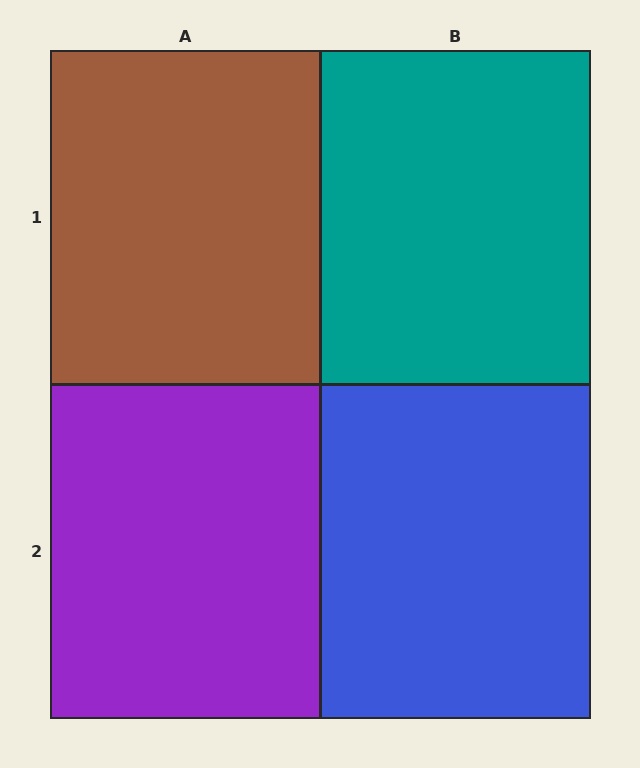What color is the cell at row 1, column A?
Brown.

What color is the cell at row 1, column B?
Teal.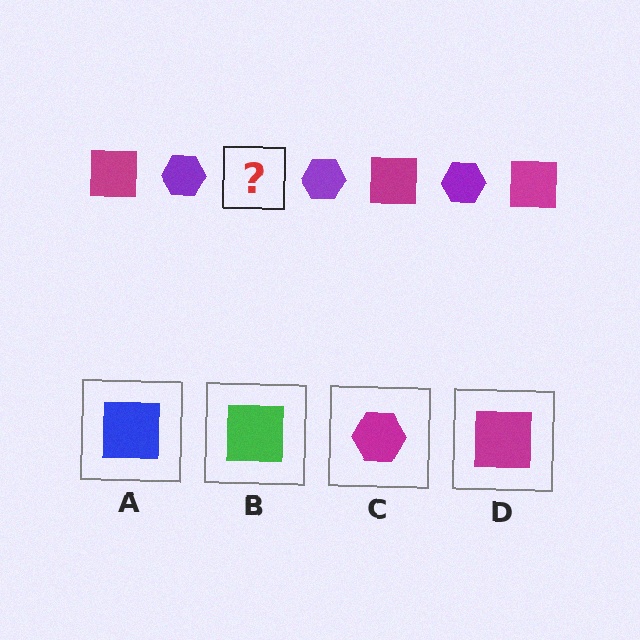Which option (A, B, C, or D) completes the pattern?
D.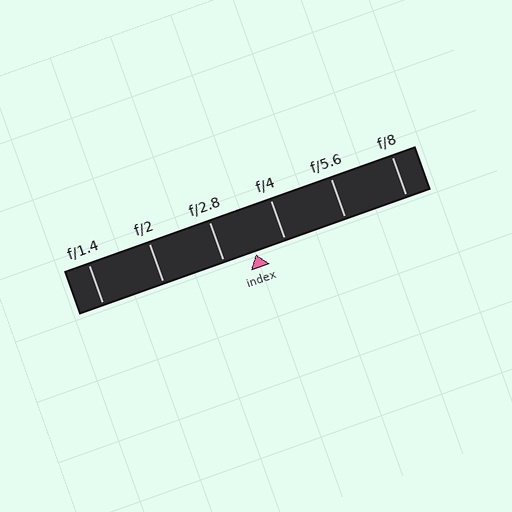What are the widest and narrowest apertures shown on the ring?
The widest aperture shown is f/1.4 and the narrowest is f/8.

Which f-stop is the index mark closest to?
The index mark is closest to f/4.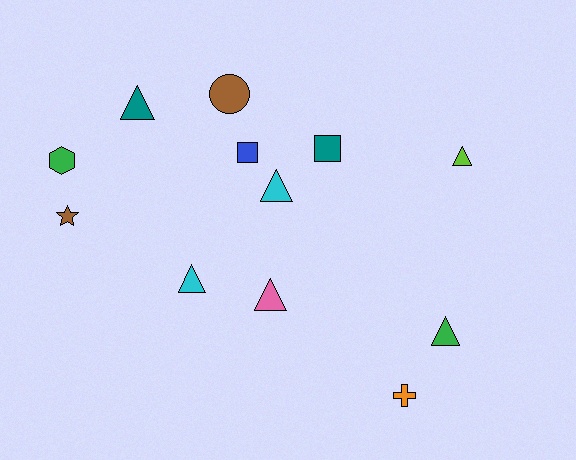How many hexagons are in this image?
There is 1 hexagon.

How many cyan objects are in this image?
There are 2 cyan objects.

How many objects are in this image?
There are 12 objects.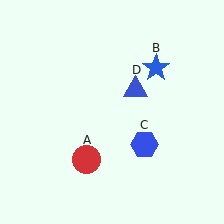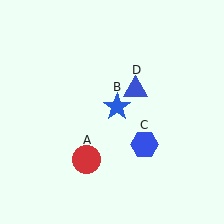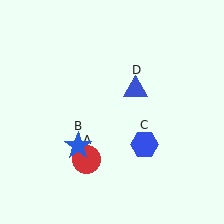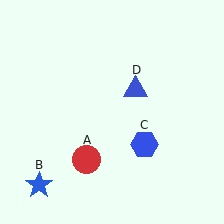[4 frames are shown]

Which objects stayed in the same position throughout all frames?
Red circle (object A) and blue hexagon (object C) and blue triangle (object D) remained stationary.